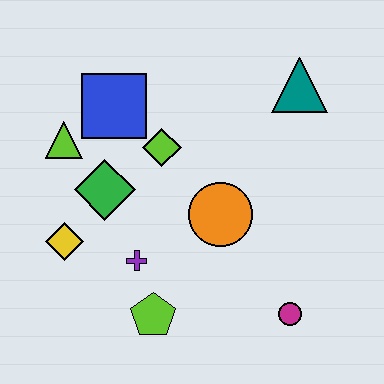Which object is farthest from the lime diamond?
The magenta circle is farthest from the lime diamond.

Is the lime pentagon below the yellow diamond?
Yes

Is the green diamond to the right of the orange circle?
No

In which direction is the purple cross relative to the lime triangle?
The purple cross is below the lime triangle.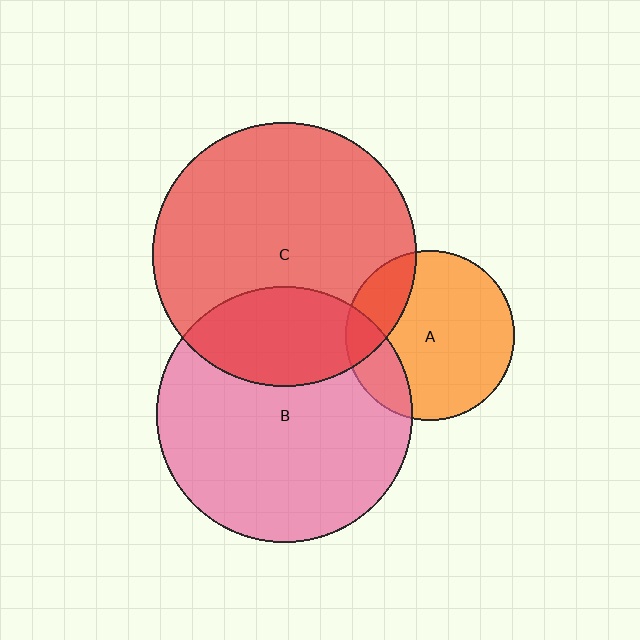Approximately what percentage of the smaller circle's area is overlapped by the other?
Approximately 20%.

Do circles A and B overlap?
Yes.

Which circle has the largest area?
Circle C (red).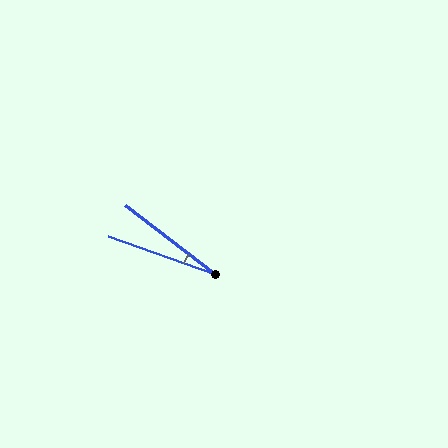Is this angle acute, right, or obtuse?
It is acute.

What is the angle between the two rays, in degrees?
Approximately 18 degrees.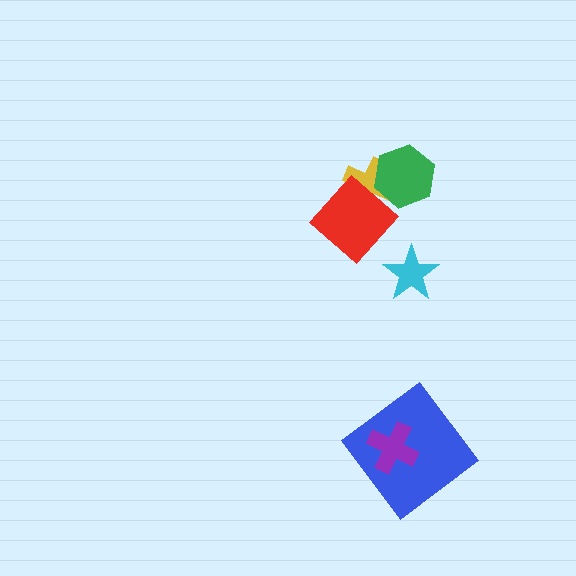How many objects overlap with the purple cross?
1 object overlaps with the purple cross.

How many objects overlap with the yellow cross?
2 objects overlap with the yellow cross.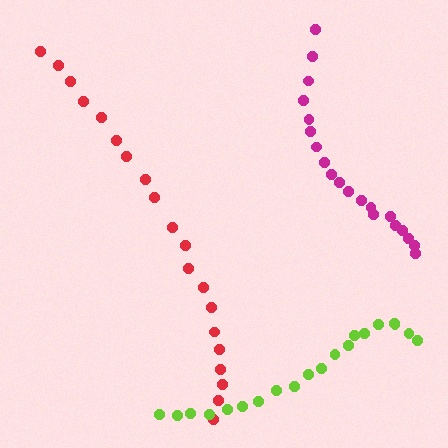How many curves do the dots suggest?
There are 3 distinct paths.